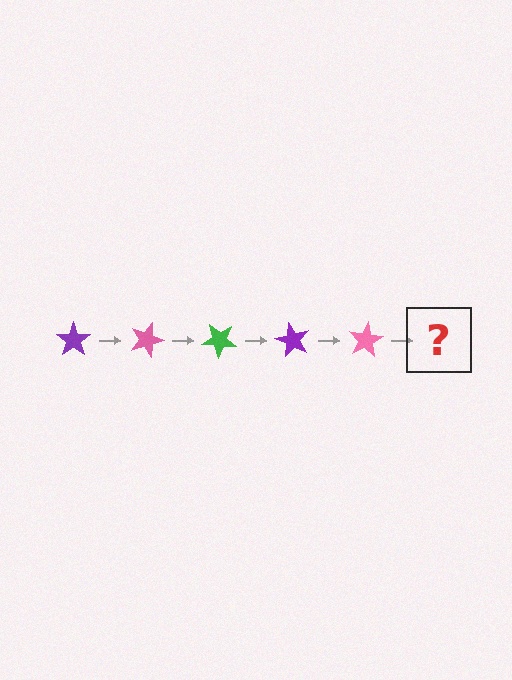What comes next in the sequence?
The next element should be a green star, rotated 100 degrees from the start.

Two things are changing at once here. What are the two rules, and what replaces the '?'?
The two rules are that it rotates 20 degrees each step and the color cycles through purple, pink, and green. The '?' should be a green star, rotated 100 degrees from the start.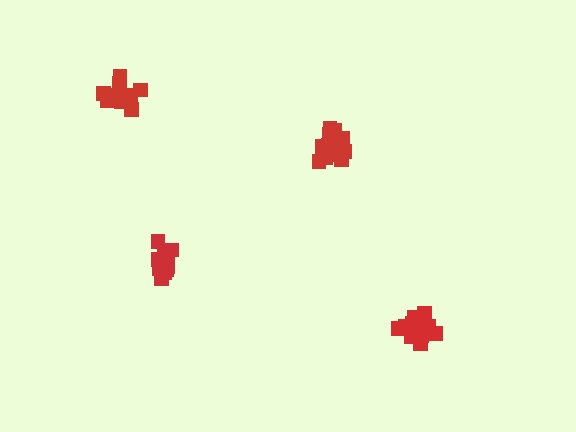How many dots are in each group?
Group 1: 15 dots, Group 2: 14 dots, Group 3: 11 dots, Group 4: 13 dots (53 total).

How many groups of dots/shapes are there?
There are 4 groups.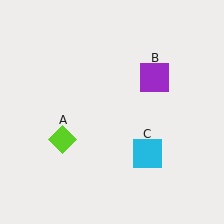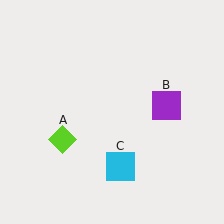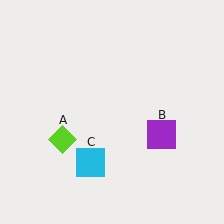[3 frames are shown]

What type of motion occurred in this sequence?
The purple square (object B), cyan square (object C) rotated clockwise around the center of the scene.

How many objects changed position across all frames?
2 objects changed position: purple square (object B), cyan square (object C).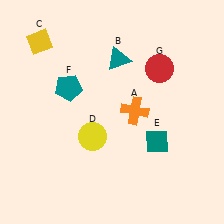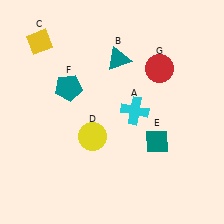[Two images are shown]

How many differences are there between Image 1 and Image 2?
There is 1 difference between the two images.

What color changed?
The cross (A) changed from orange in Image 1 to cyan in Image 2.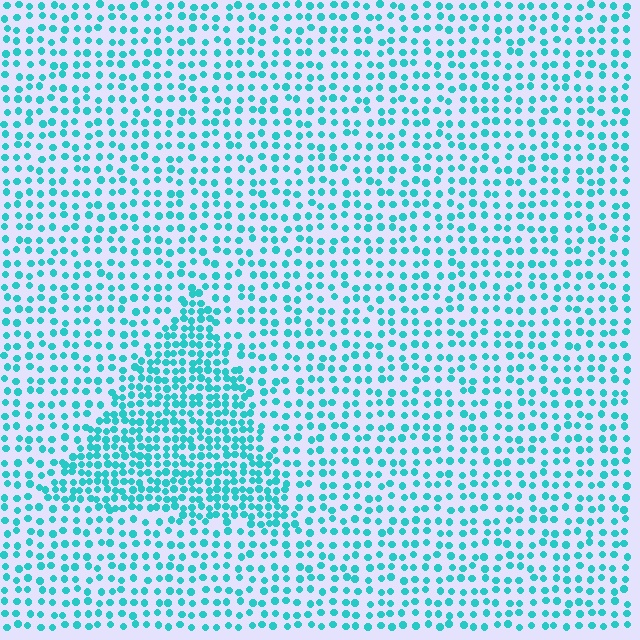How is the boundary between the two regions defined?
The boundary is defined by a change in element density (approximately 1.9x ratio). All elements are the same color, size, and shape.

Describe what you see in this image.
The image contains small cyan elements arranged at two different densities. A triangle-shaped region is visible where the elements are more densely packed than the surrounding area.